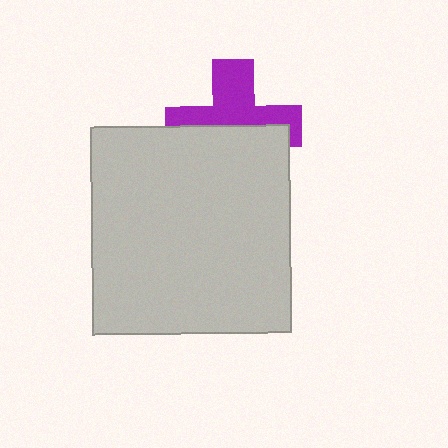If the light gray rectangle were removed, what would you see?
You would see the complete purple cross.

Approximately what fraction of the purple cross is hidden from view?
Roughly 49% of the purple cross is hidden behind the light gray rectangle.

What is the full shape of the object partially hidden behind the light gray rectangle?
The partially hidden object is a purple cross.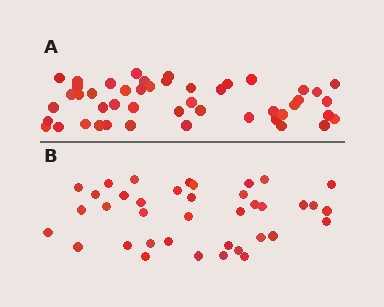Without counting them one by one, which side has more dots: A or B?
Region A (the top region) has more dots.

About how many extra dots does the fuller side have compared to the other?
Region A has roughly 8 or so more dots than region B.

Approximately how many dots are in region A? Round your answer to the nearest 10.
About 50 dots. (The exact count is 47, which rounds to 50.)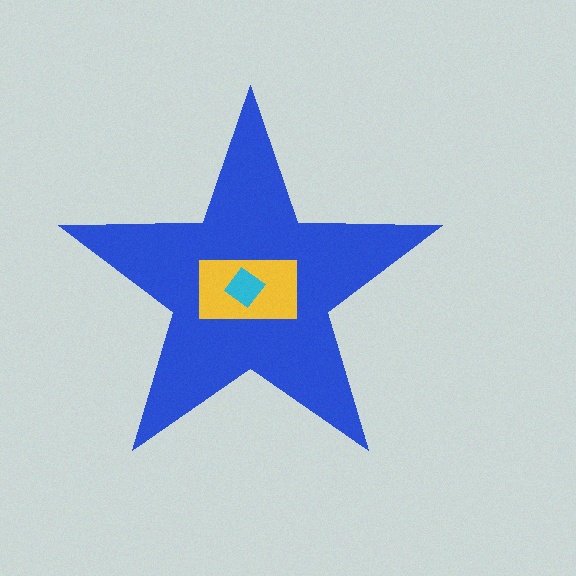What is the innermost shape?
The cyan diamond.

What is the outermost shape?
The blue star.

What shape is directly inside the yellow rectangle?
The cyan diamond.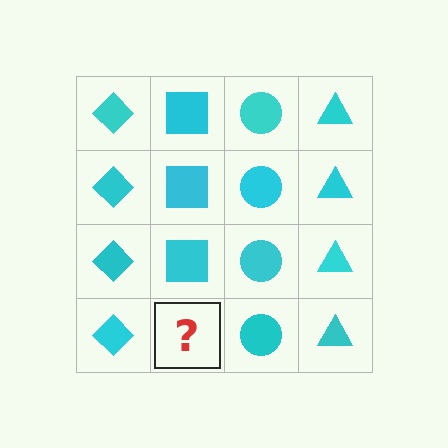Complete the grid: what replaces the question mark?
The question mark should be replaced with a cyan square.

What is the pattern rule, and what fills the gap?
The rule is that each column has a consistent shape. The gap should be filled with a cyan square.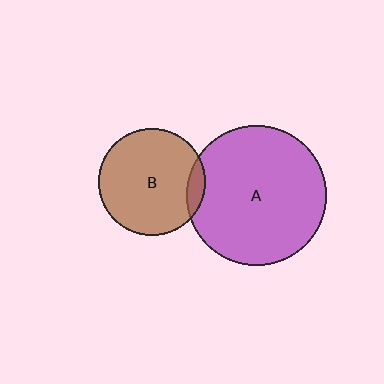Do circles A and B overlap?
Yes.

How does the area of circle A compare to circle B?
Approximately 1.7 times.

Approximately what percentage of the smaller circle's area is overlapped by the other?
Approximately 10%.